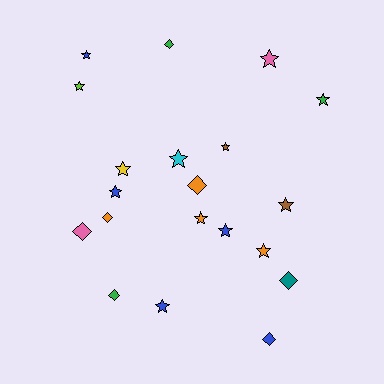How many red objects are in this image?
There are no red objects.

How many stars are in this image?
There are 13 stars.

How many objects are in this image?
There are 20 objects.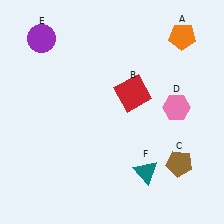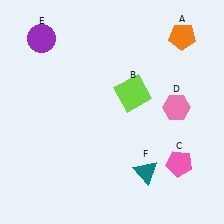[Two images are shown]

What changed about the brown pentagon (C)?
In Image 1, C is brown. In Image 2, it changed to pink.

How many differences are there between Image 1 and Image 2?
There are 2 differences between the two images.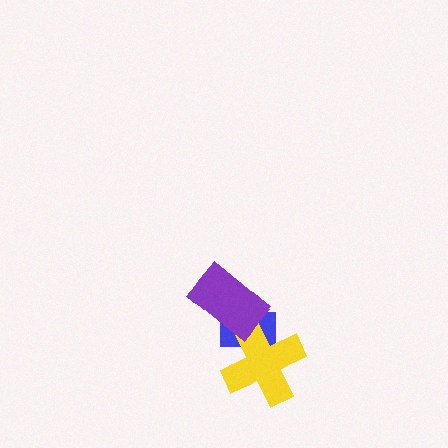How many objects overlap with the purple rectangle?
2 objects overlap with the purple rectangle.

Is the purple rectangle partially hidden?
No, no other shape covers it.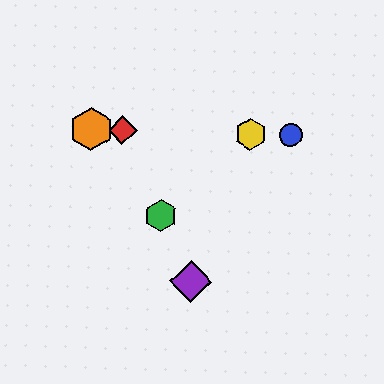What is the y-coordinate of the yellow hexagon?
The yellow hexagon is at y≈134.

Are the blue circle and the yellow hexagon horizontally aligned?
Yes, both are at y≈135.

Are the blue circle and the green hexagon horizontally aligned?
No, the blue circle is at y≈135 and the green hexagon is at y≈216.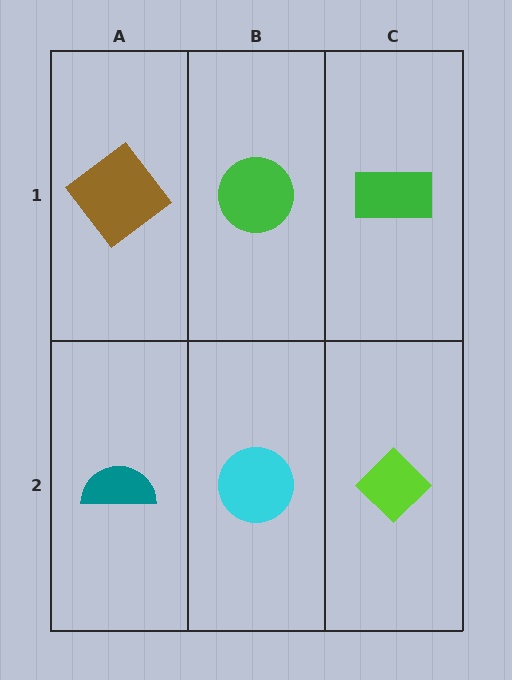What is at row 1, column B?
A green circle.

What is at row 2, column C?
A lime diamond.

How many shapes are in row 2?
3 shapes.